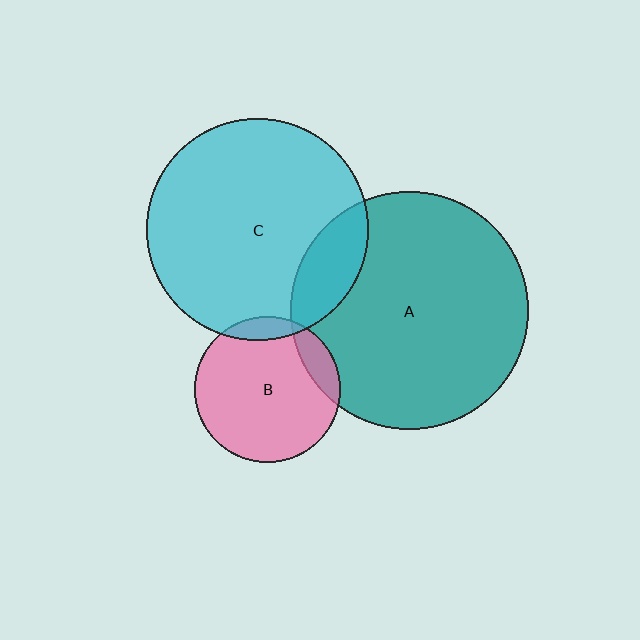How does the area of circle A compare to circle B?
Approximately 2.7 times.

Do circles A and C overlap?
Yes.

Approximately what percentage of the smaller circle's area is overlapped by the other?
Approximately 15%.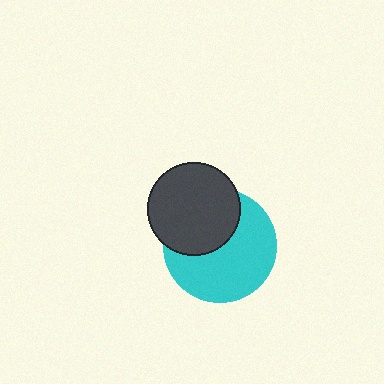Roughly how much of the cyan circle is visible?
About half of it is visible (roughly 62%).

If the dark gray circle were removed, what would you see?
You would see the complete cyan circle.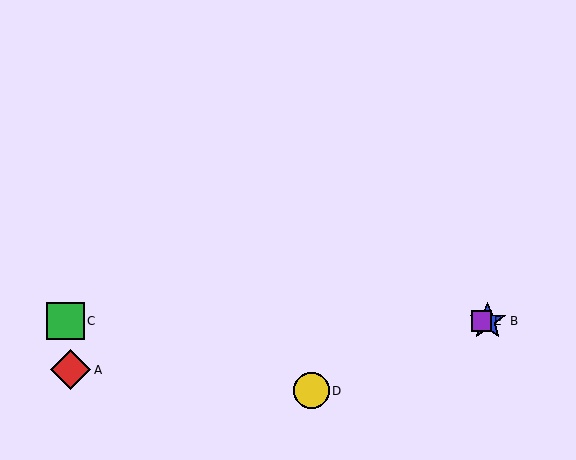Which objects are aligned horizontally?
Objects B, C, E are aligned horizontally.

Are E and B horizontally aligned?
Yes, both are at y≈321.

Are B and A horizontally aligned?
No, B is at y≈321 and A is at y≈370.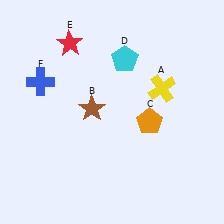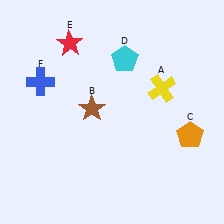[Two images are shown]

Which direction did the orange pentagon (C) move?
The orange pentagon (C) moved right.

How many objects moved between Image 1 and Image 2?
1 object moved between the two images.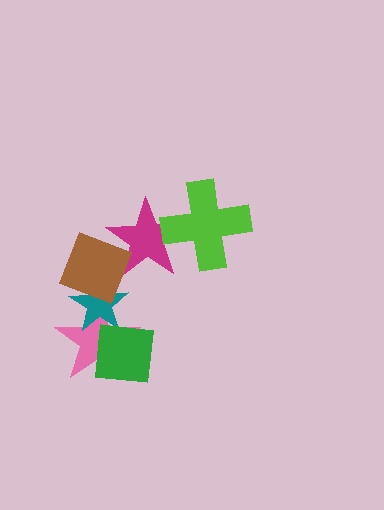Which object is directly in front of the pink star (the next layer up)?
The teal star is directly in front of the pink star.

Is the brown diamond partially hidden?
No, no other shape covers it.